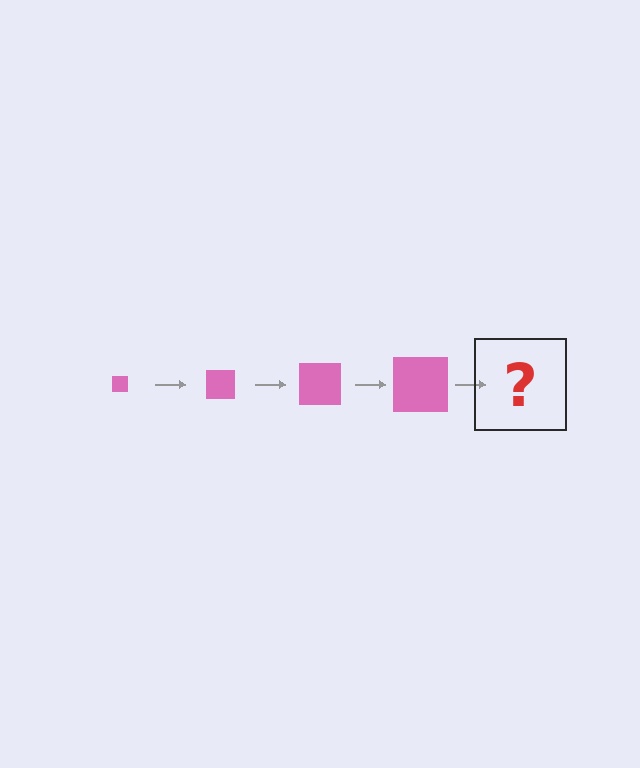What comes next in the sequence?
The next element should be a pink square, larger than the previous one.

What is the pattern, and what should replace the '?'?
The pattern is that the square gets progressively larger each step. The '?' should be a pink square, larger than the previous one.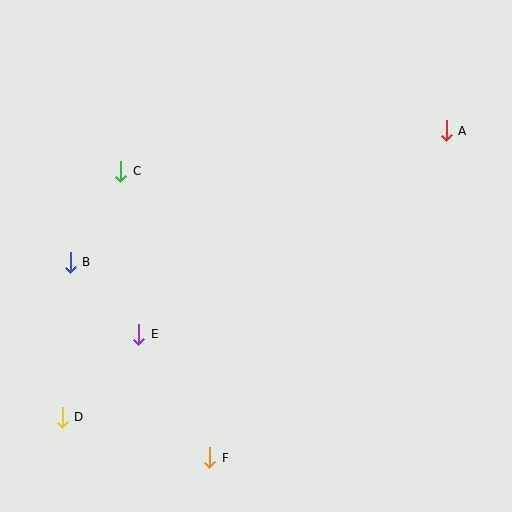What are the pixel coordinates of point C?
Point C is at (121, 171).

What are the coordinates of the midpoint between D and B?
The midpoint between D and B is at (66, 340).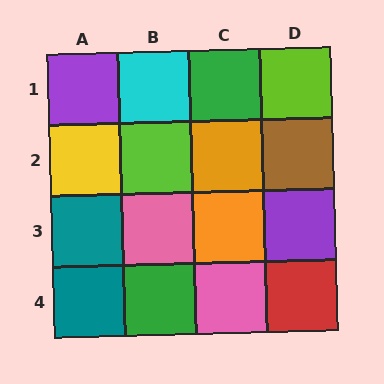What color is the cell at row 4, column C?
Pink.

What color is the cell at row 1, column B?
Cyan.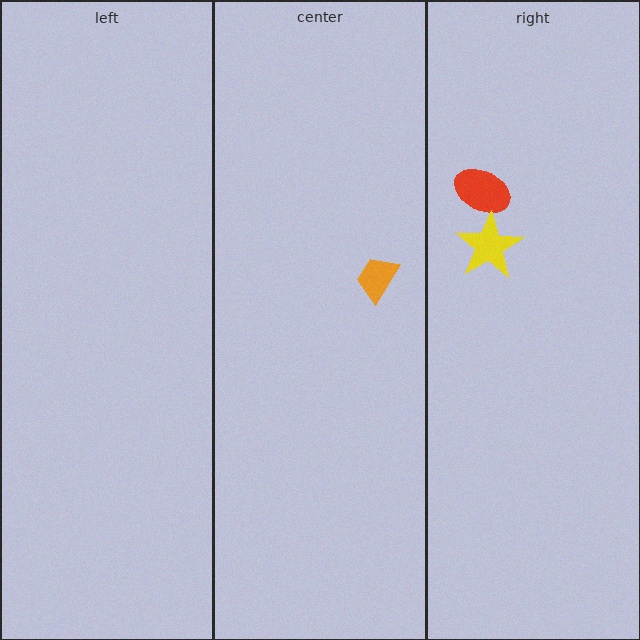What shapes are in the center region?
The orange trapezoid.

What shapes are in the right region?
The red ellipse, the yellow star.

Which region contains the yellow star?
The right region.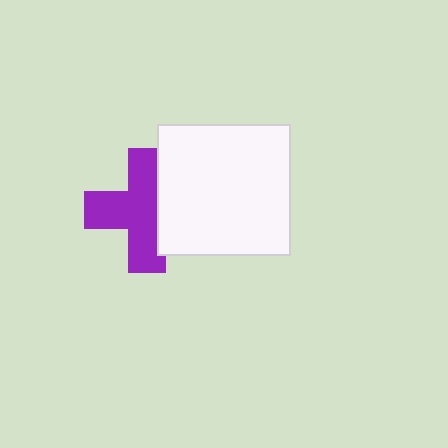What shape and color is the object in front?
The object in front is a white rectangle.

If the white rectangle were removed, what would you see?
You would see the complete purple cross.